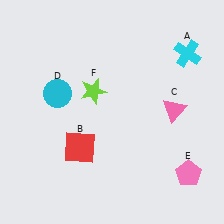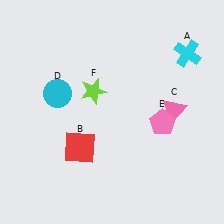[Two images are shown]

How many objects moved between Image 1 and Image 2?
1 object moved between the two images.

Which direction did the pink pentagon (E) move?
The pink pentagon (E) moved up.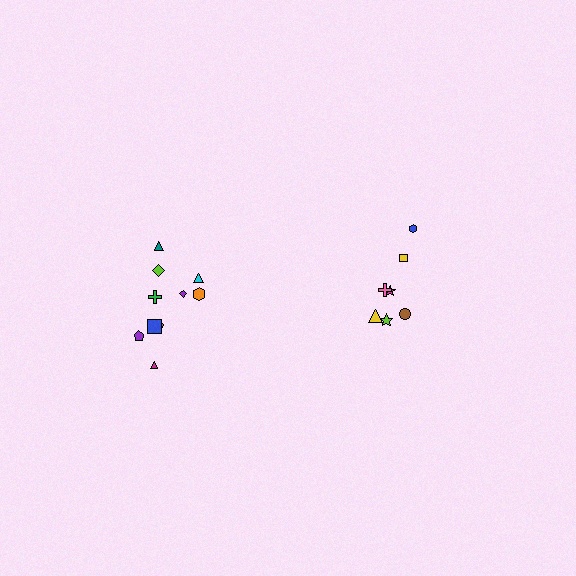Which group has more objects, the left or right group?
The left group.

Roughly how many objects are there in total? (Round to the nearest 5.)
Roughly 15 objects in total.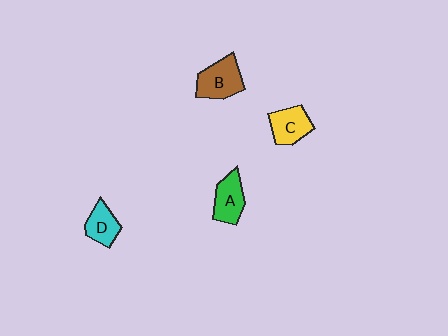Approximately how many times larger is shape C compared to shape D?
Approximately 1.2 times.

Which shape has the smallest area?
Shape D (cyan).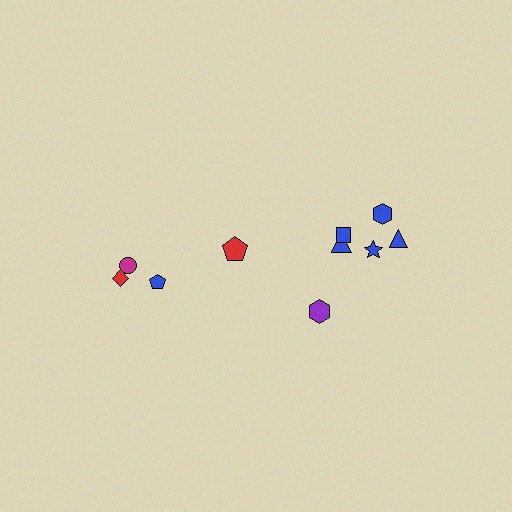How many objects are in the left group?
There are 4 objects.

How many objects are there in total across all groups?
There are 10 objects.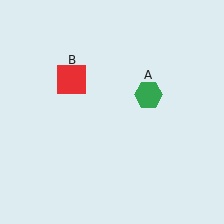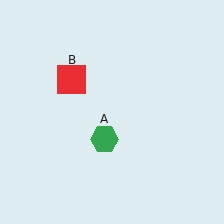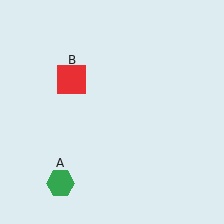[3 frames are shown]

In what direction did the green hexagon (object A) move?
The green hexagon (object A) moved down and to the left.